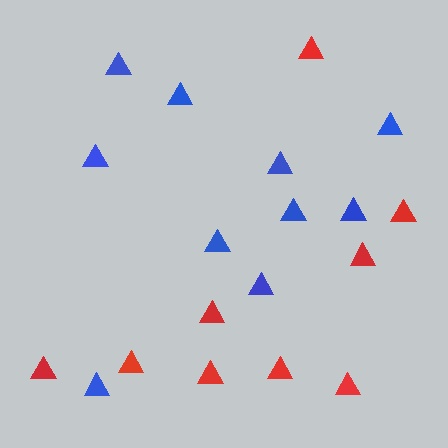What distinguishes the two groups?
There are 2 groups: one group of blue triangles (10) and one group of red triangles (9).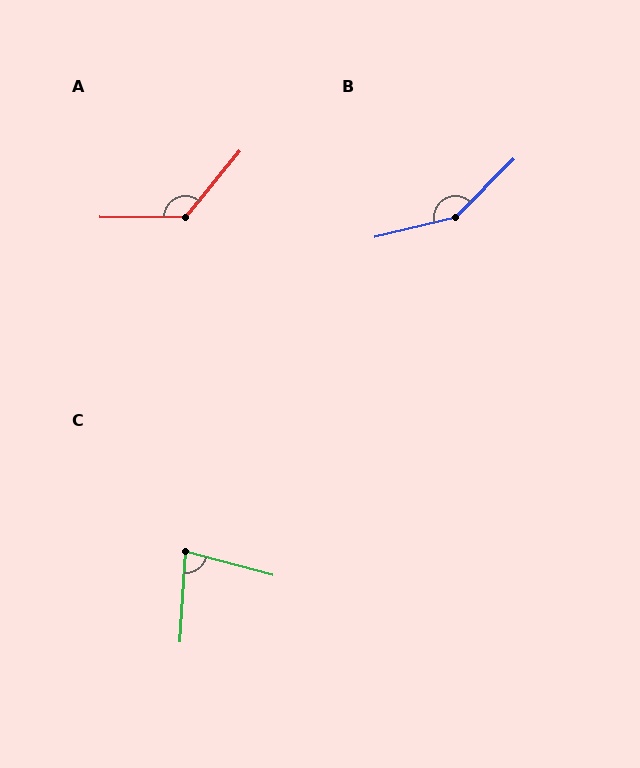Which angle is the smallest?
C, at approximately 78 degrees.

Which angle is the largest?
B, at approximately 149 degrees.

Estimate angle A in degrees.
Approximately 129 degrees.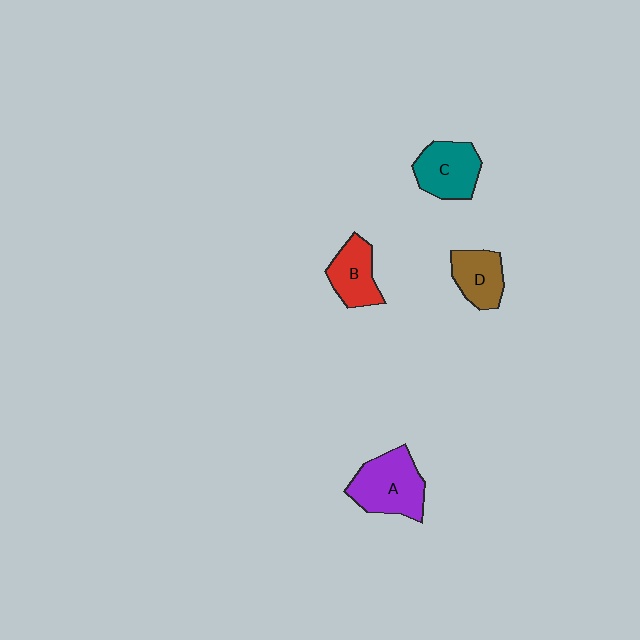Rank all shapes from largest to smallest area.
From largest to smallest: A (purple), C (teal), B (red), D (brown).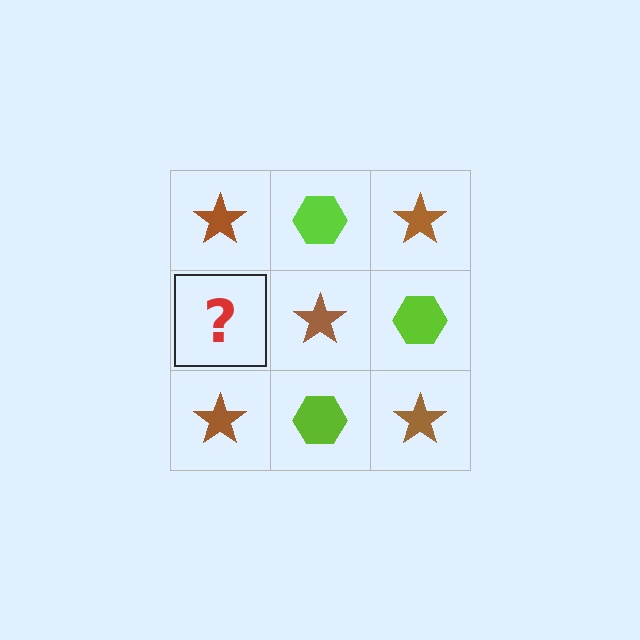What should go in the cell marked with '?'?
The missing cell should contain a lime hexagon.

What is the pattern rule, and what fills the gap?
The rule is that it alternates brown star and lime hexagon in a checkerboard pattern. The gap should be filled with a lime hexagon.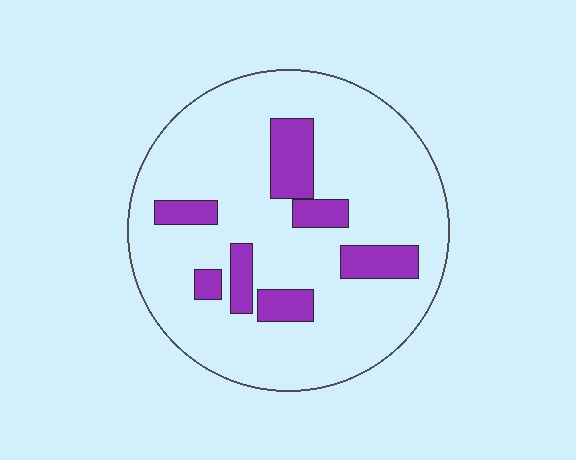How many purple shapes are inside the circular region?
7.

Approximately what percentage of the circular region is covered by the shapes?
Approximately 15%.